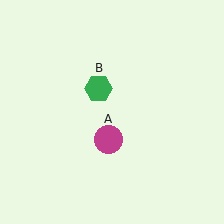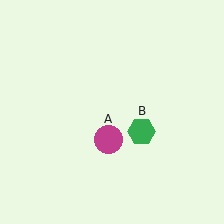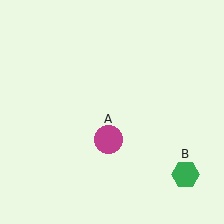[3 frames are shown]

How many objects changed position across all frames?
1 object changed position: green hexagon (object B).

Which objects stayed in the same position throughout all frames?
Magenta circle (object A) remained stationary.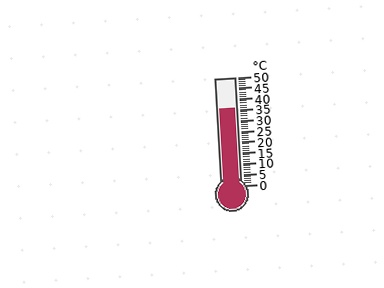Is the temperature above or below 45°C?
The temperature is below 45°C.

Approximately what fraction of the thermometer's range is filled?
The thermometer is filled to approximately 70% of its range.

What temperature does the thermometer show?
The thermometer shows approximately 36°C.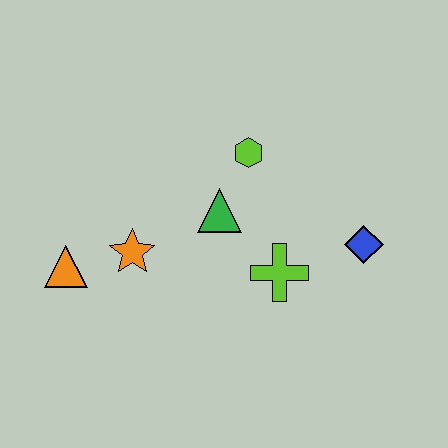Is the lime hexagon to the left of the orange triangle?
No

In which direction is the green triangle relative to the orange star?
The green triangle is to the right of the orange star.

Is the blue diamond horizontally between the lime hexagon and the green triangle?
No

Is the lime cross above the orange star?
No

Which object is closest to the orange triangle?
The orange star is closest to the orange triangle.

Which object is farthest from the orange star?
The blue diamond is farthest from the orange star.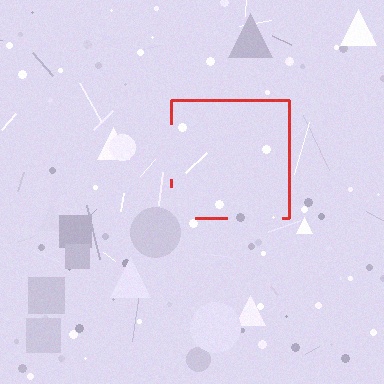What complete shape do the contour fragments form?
The contour fragments form a square.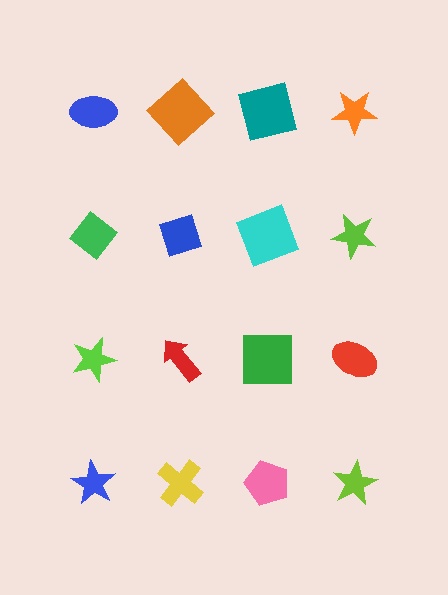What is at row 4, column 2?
A yellow cross.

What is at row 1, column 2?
An orange diamond.